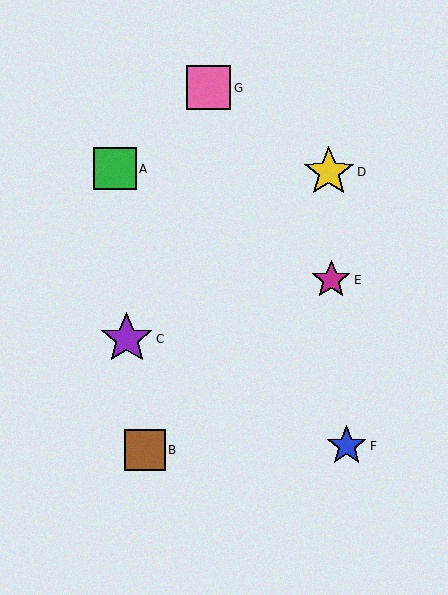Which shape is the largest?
The purple star (labeled C) is the largest.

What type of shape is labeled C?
Shape C is a purple star.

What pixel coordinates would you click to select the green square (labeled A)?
Click at (115, 169) to select the green square A.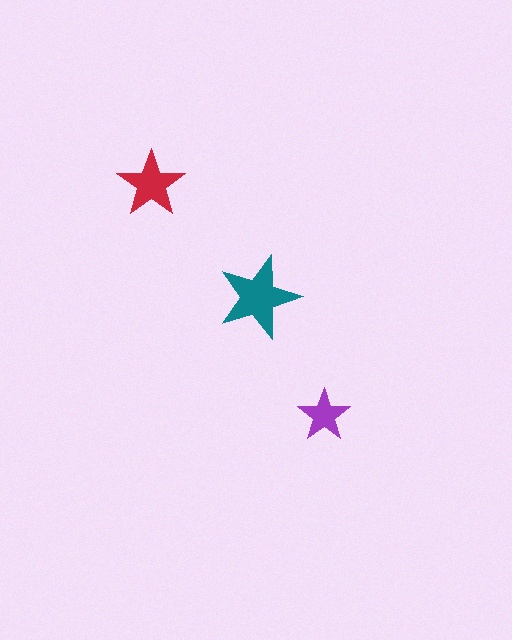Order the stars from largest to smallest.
the teal one, the red one, the purple one.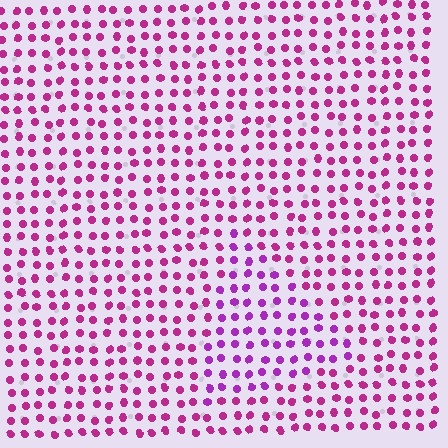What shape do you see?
I see a triangle.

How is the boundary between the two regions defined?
The boundary is defined purely by a slight shift in hue (about 26 degrees). Spacing, size, and orientation are identical on both sides.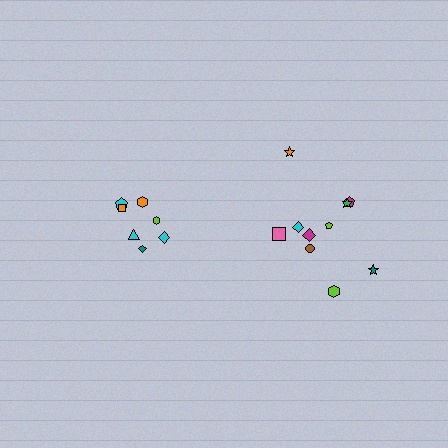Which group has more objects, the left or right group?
The right group.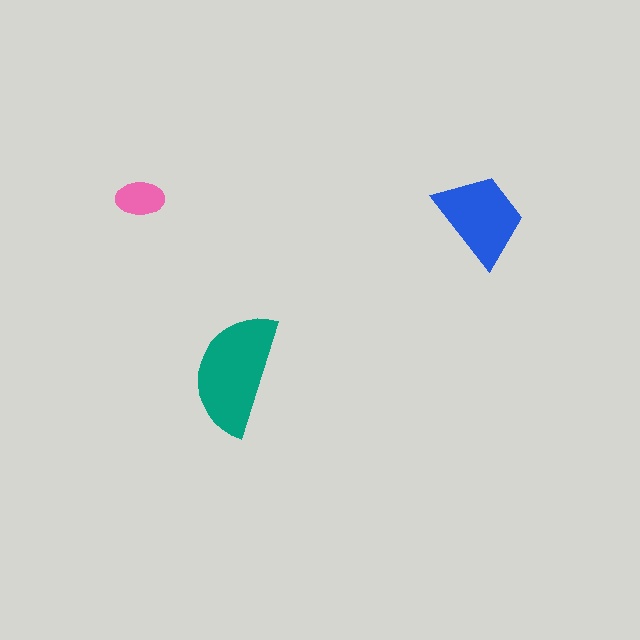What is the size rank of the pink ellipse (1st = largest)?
3rd.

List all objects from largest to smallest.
The teal semicircle, the blue trapezoid, the pink ellipse.